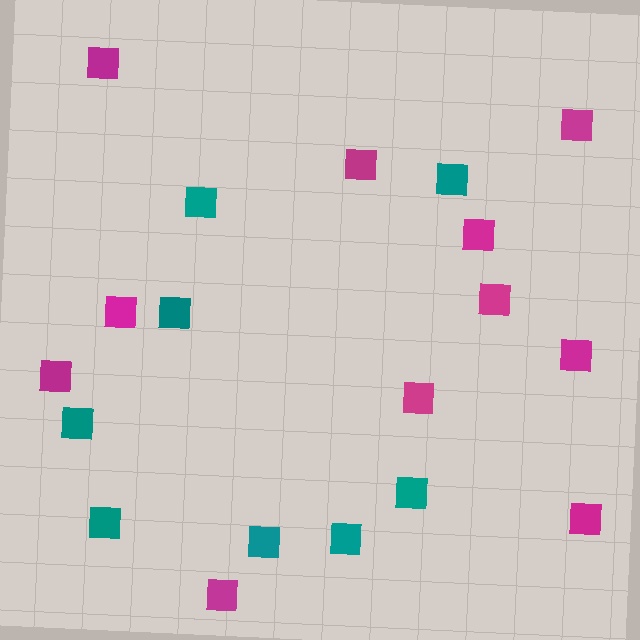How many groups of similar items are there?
There are 2 groups: one group of teal squares (8) and one group of magenta squares (11).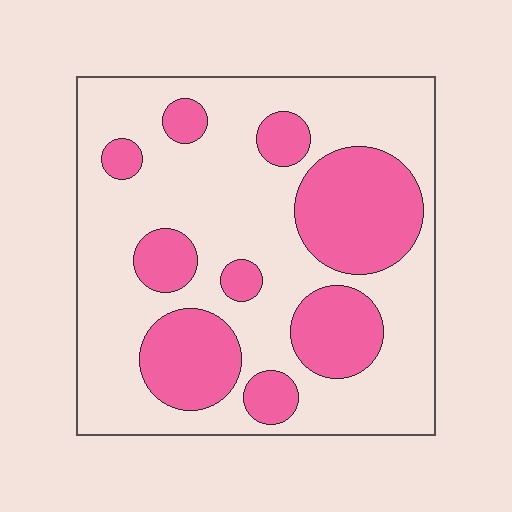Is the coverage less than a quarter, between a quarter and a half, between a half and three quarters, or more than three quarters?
Between a quarter and a half.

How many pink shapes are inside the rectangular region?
9.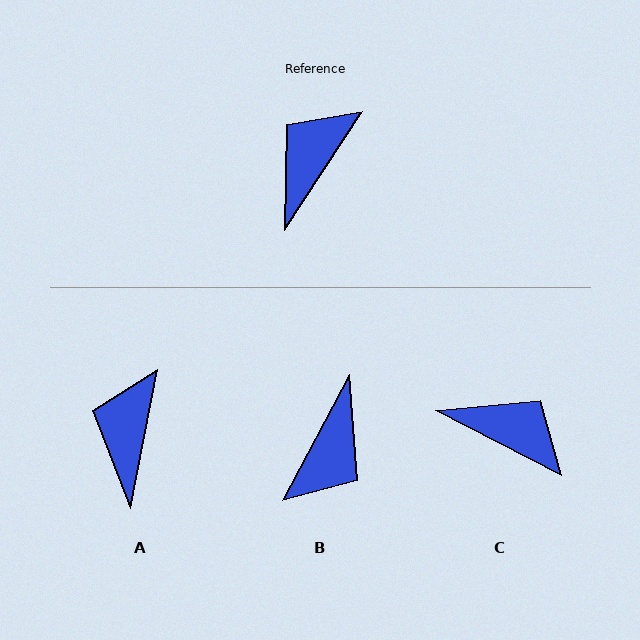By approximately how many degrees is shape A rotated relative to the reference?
Approximately 23 degrees counter-clockwise.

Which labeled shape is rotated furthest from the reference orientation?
B, about 175 degrees away.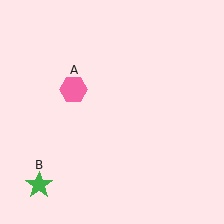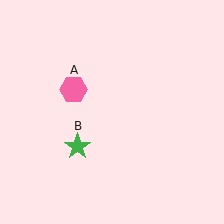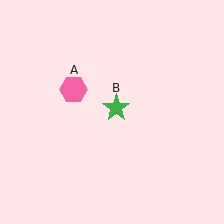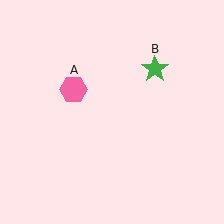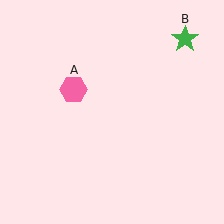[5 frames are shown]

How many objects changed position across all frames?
1 object changed position: green star (object B).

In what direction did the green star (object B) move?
The green star (object B) moved up and to the right.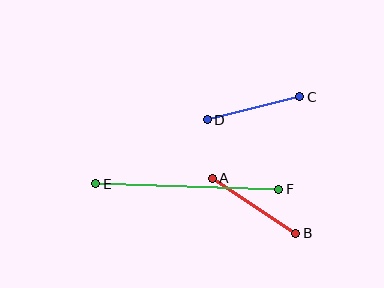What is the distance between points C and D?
The distance is approximately 95 pixels.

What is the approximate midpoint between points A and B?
The midpoint is at approximately (254, 206) pixels.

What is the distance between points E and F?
The distance is approximately 183 pixels.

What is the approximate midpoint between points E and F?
The midpoint is at approximately (187, 187) pixels.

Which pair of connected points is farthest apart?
Points E and F are farthest apart.